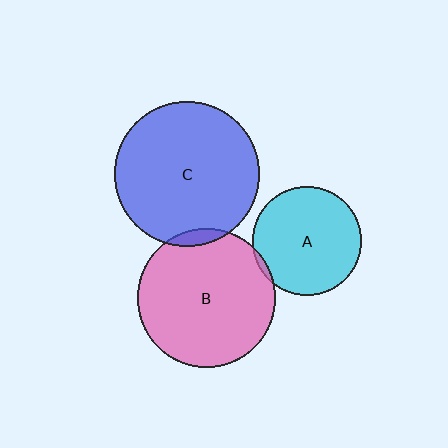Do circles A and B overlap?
Yes.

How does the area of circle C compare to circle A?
Approximately 1.8 times.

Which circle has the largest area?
Circle C (blue).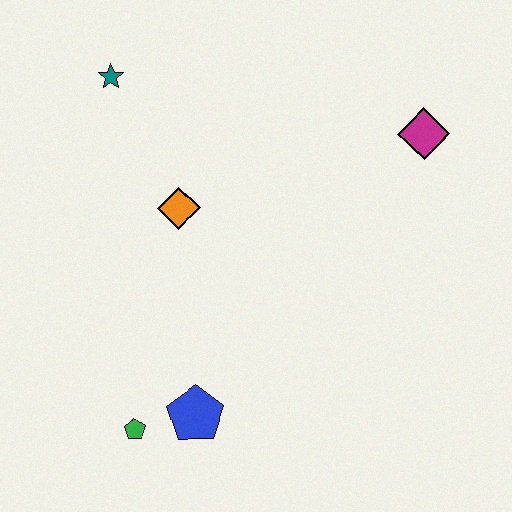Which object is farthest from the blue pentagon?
The magenta diamond is farthest from the blue pentagon.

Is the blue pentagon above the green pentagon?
Yes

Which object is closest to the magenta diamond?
The orange diamond is closest to the magenta diamond.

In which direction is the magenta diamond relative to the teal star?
The magenta diamond is to the right of the teal star.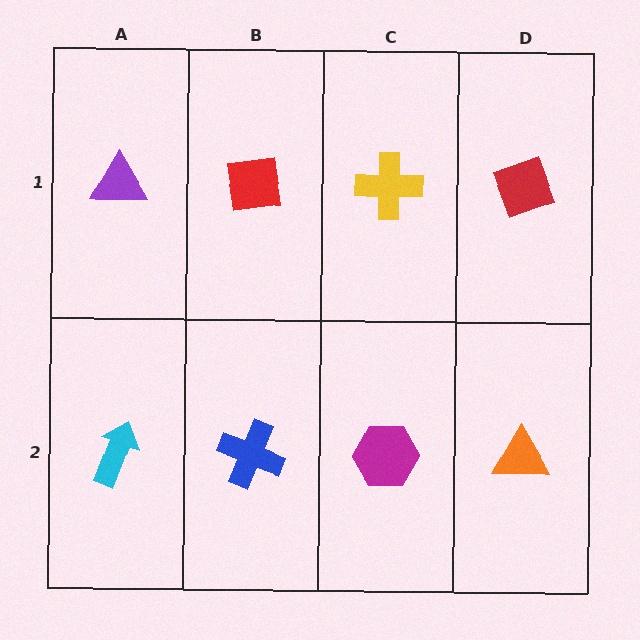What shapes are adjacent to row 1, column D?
An orange triangle (row 2, column D), a yellow cross (row 1, column C).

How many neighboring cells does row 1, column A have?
2.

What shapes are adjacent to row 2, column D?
A red diamond (row 1, column D), a magenta hexagon (row 2, column C).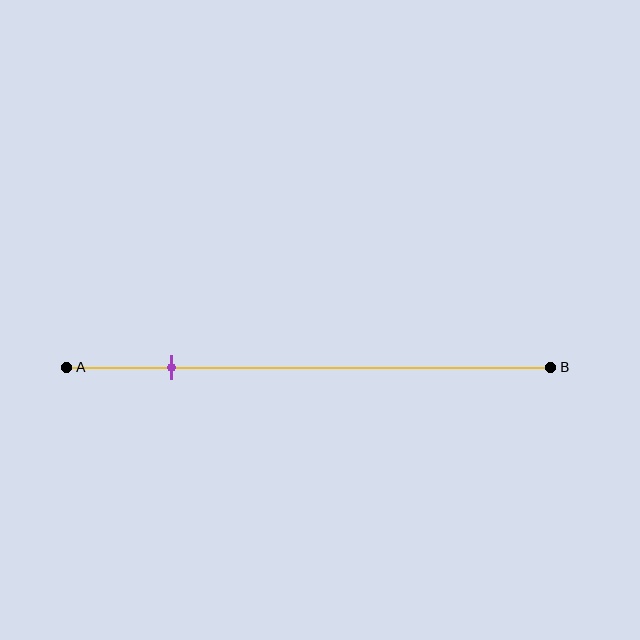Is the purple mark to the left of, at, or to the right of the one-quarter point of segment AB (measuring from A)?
The purple mark is to the left of the one-quarter point of segment AB.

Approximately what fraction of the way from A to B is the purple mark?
The purple mark is approximately 20% of the way from A to B.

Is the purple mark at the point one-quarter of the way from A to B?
No, the mark is at about 20% from A, not at the 25% one-quarter point.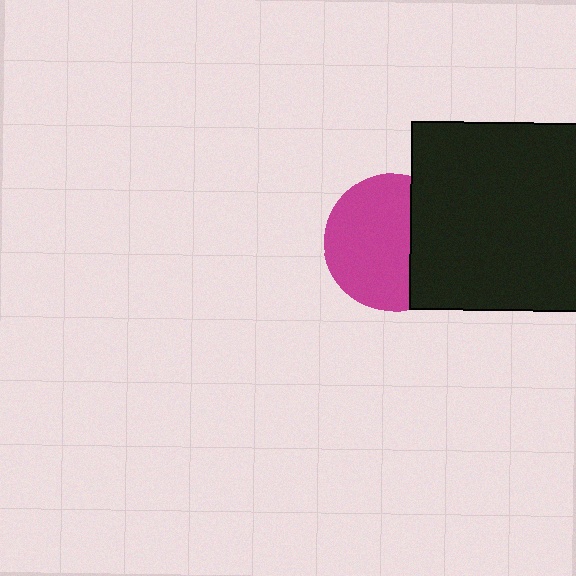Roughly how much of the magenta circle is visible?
Most of it is visible (roughly 65%).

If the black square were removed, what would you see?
You would see the complete magenta circle.